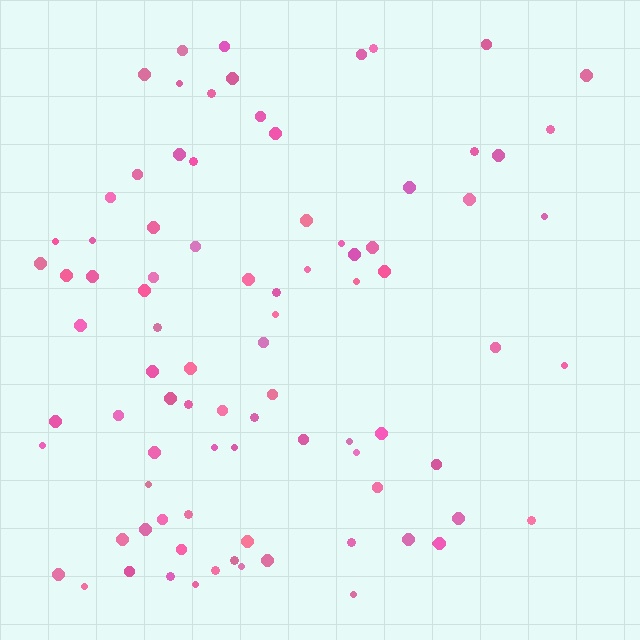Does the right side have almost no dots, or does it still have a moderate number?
Still a moderate number, just noticeably fewer than the left.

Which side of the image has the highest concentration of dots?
The left.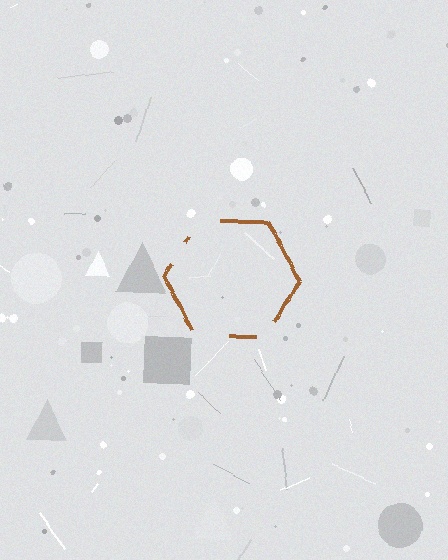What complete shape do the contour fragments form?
The contour fragments form a hexagon.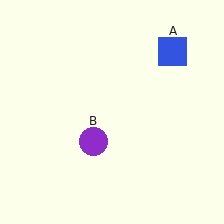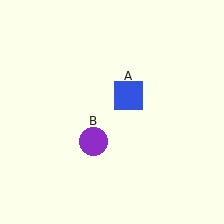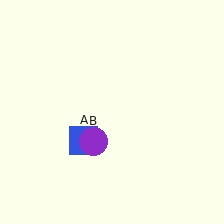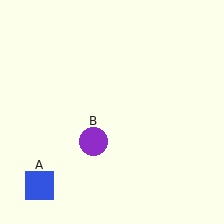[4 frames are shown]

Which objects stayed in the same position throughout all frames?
Purple circle (object B) remained stationary.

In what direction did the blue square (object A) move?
The blue square (object A) moved down and to the left.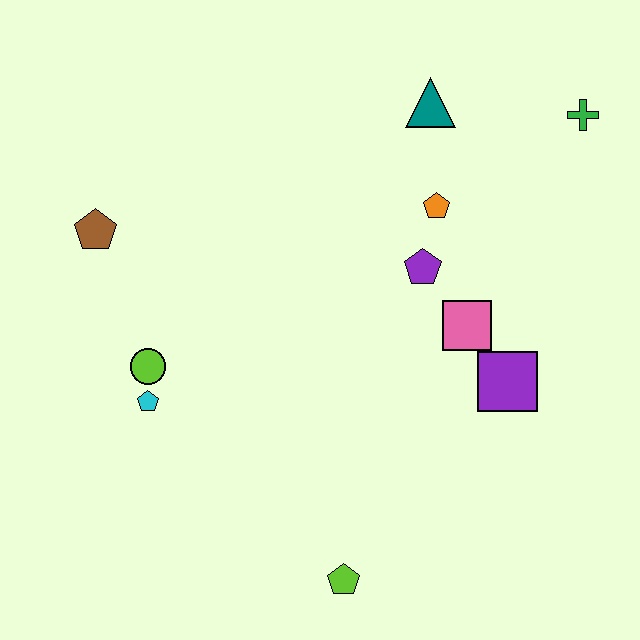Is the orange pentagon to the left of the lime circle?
No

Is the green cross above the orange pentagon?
Yes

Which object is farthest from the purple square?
The brown pentagon is farthest from the purple square.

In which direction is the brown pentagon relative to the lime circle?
The brown pentagon is above the lime circle.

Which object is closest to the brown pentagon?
The lime circle is closest to the brown pentagon.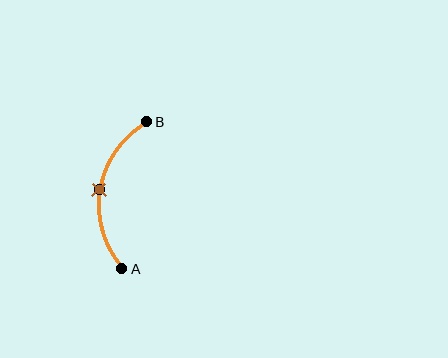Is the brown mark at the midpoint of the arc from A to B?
Yes. The brown mark lies on the arc at equal arc-length from both A and B — it is the arc midpoint.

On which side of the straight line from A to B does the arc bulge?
The arc bulges to the left of the straight line connecting A and B.